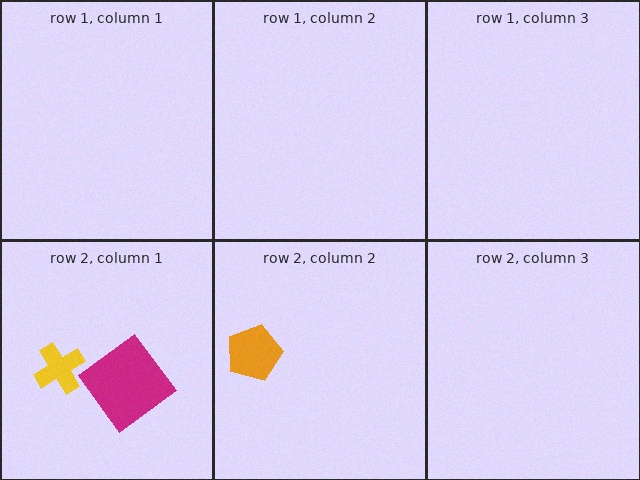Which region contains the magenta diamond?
The row 2, column 1 region.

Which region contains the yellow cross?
The row 2, column 1 region.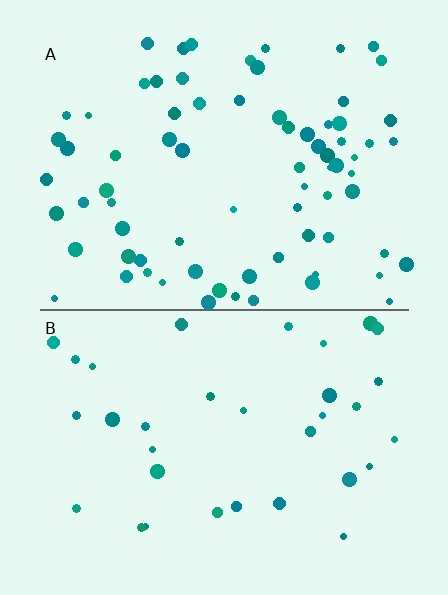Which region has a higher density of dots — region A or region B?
A (the top).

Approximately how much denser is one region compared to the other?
Approximately 2.2× — region A over region B.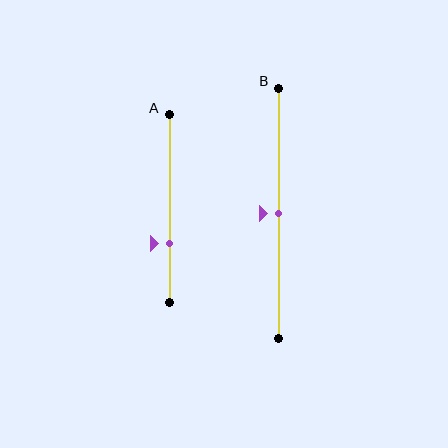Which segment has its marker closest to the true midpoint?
Segment B has its marker closest to the true midpoint.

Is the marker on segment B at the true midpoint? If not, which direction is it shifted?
Yes, the marker on segment B is at the true midpoint.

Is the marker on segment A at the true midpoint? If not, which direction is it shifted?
No, the marker on segment A is shifted downward by about 19% of the segment length.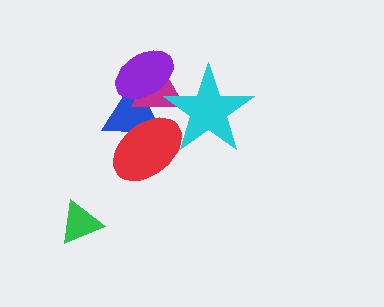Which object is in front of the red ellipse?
The cyan star is in front of the red ellipse.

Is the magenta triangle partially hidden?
Yes, it is partially covered by another shape.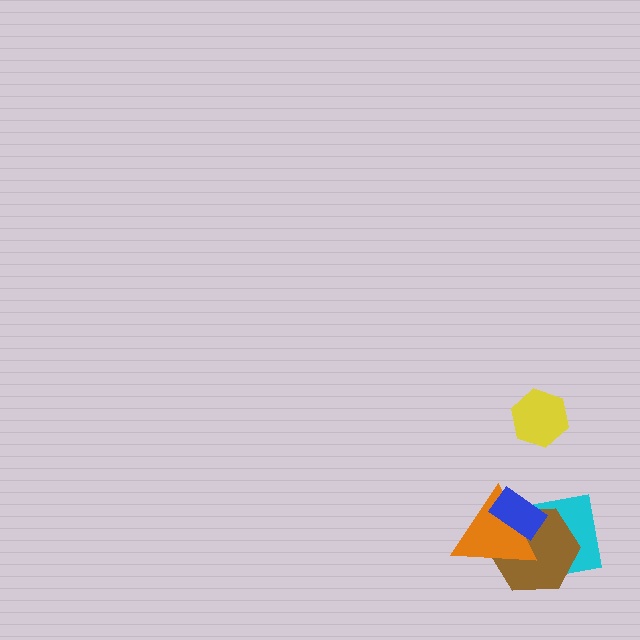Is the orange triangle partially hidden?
Yes, it is partially covered by another shape.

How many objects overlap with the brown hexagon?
3 objects overlap with the brown hexagon.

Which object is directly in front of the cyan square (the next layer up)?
The brown hexagon is directly in front of the cyan square.